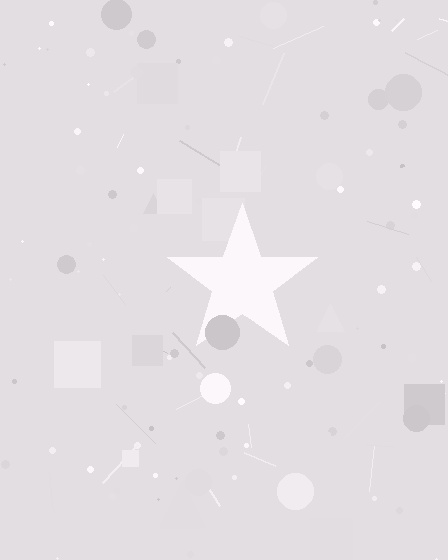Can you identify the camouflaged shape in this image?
The camouflaged shape is a star.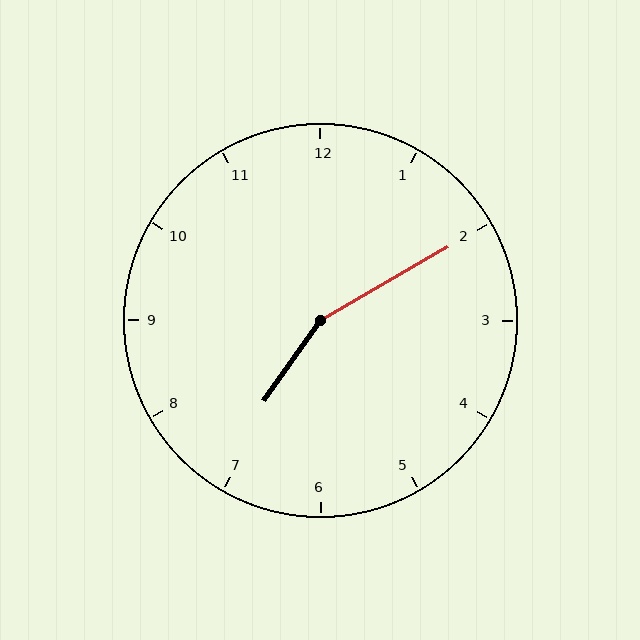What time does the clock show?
7:10.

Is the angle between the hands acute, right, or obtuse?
It is obtuse.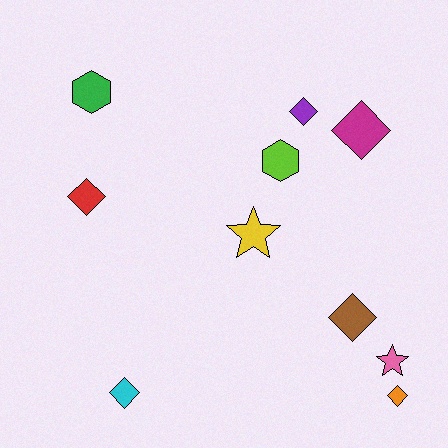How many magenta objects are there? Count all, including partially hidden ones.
There is 1 magenta object.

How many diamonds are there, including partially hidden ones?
There are 6 diamonds.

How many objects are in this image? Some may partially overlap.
There are 10 objects.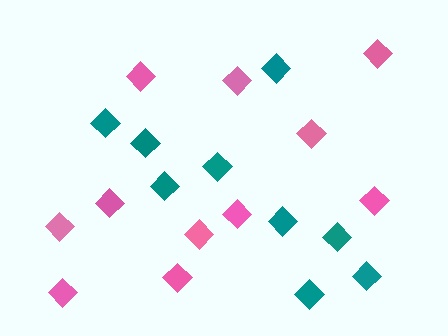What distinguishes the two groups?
There are 2 groups: one group of teal diamonds (9) and one group of pink diamonds (11).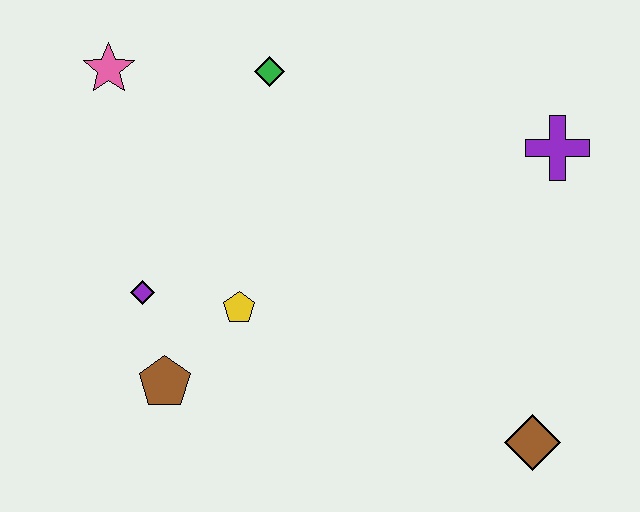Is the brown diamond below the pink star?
Yes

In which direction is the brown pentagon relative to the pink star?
The brown pentagon is below the pink star.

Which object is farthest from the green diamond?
The brown diamond is farthest from the green diamond.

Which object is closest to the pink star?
The green diamond is closest to the pink star.